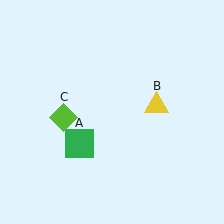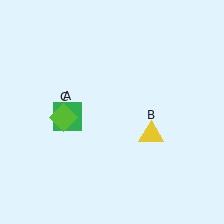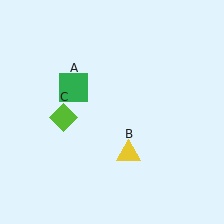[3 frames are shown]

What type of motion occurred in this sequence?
The green square (object A), yellow triangle (object B) rotated clockwise around the center of the scene.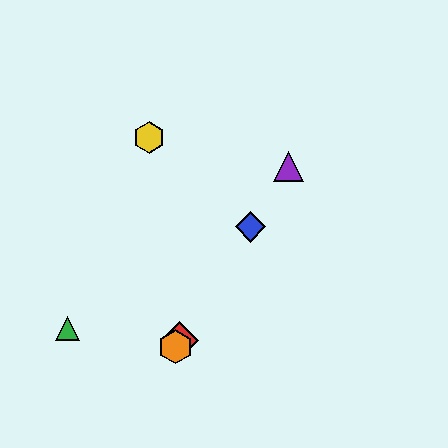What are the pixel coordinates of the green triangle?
The green triangle is at (67, 329).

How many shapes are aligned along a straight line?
4 shapes (the red diamond, the blue diamond, the purple triangle, the orange hexagon) are aligned along a straight line.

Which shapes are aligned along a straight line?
The red diamond, the blue diamond, the purple triangle, the orange hexagon are aligned along a straight line.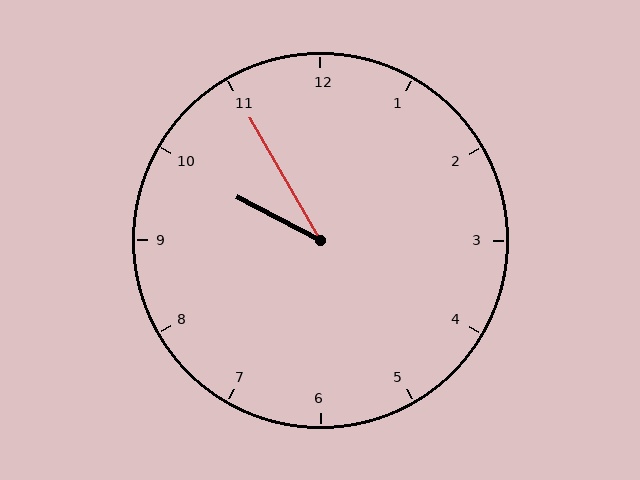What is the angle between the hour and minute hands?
Approximately 32 degrees.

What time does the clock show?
9:55.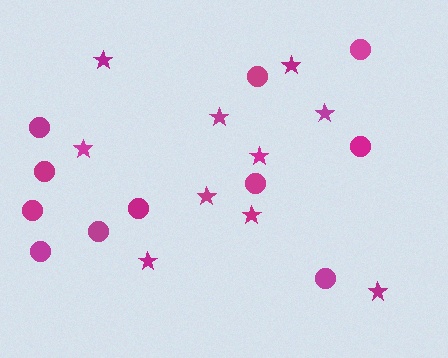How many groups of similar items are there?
There are 2 groups: one group of stars (10) and one group of circles (11).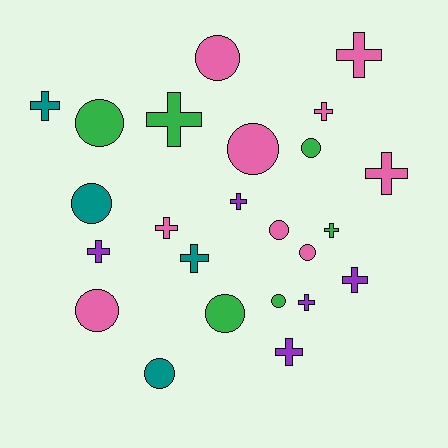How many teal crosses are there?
There are 2 teal crosses.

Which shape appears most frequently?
Cross, with 13 objects.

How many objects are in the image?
There are 24 objects.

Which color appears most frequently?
Pink, with 9 objects.